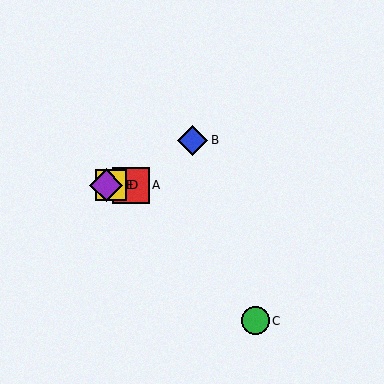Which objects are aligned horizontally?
Objects A, D, E are aligned horizontally.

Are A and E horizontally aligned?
Yes, both are at y≈185.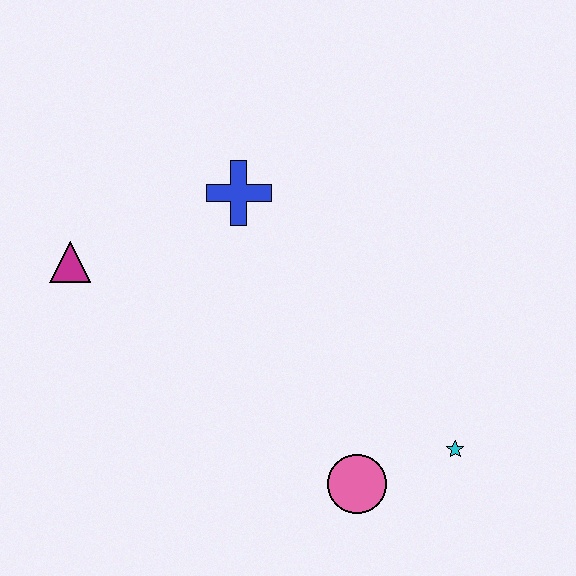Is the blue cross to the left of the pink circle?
Yes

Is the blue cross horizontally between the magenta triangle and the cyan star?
Yes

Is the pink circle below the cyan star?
Yes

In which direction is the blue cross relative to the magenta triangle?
The blue cross is to the right of the magenta triangle.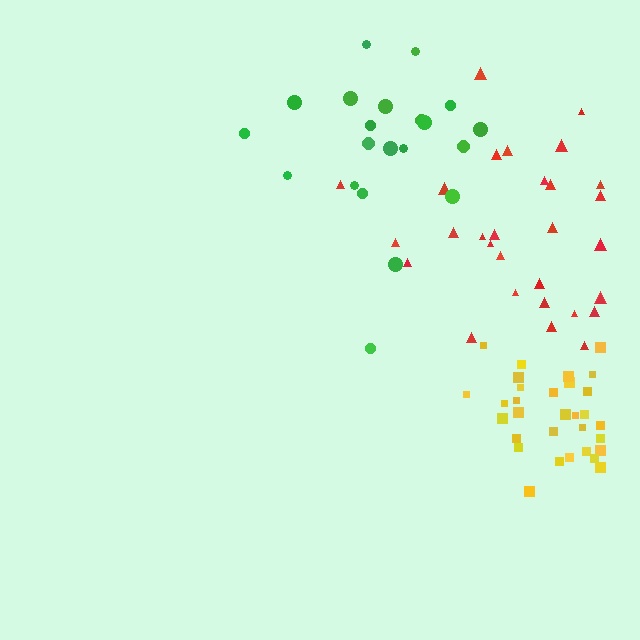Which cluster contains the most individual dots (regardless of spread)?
Yellow (31).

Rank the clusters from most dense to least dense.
yellow, red, green.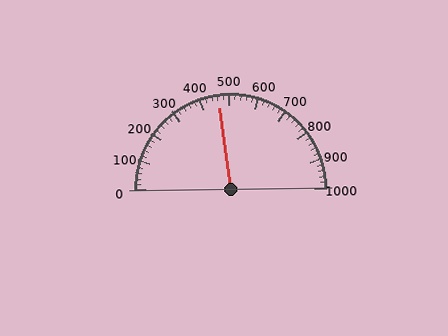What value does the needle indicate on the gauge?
The needle indicates approximately 460.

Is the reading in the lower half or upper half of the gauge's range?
The reading is in the lower half of the range (0 to 1000).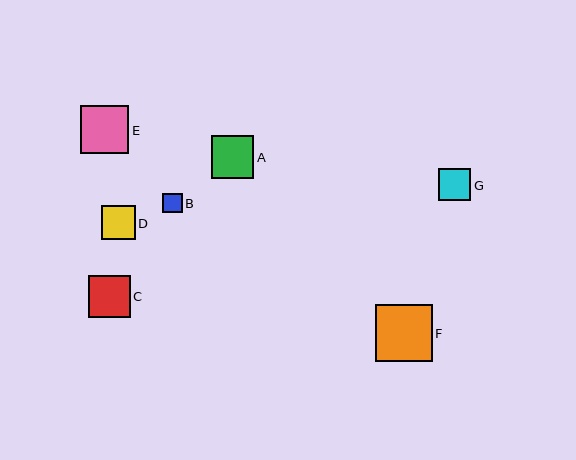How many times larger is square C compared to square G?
Square C is approximately 1.3 times the size of square G.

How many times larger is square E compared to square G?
Square E is approximately 1.5 times the size of square G.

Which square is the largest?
Square F is the largest with a size of approximately 57 pixels.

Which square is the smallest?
Square B is the smallest with a size of approximately 20 pixels.